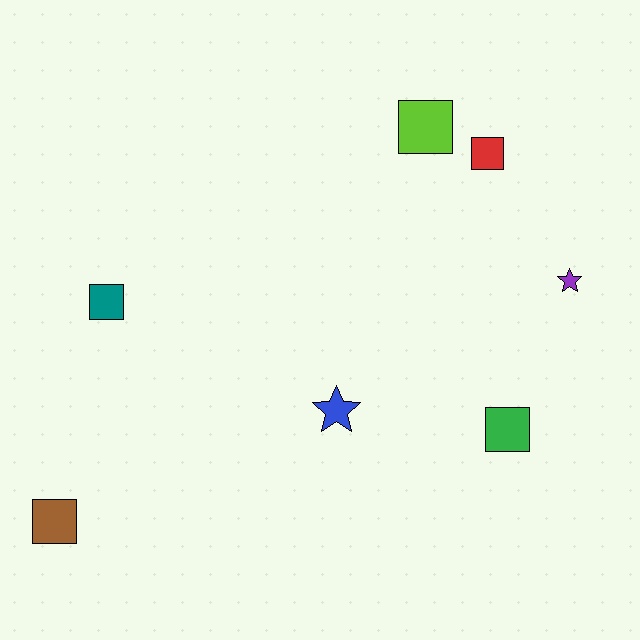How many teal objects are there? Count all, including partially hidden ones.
There is 1 teal object.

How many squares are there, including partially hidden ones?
There are 5 squares.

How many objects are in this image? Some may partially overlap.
There are 7 objects.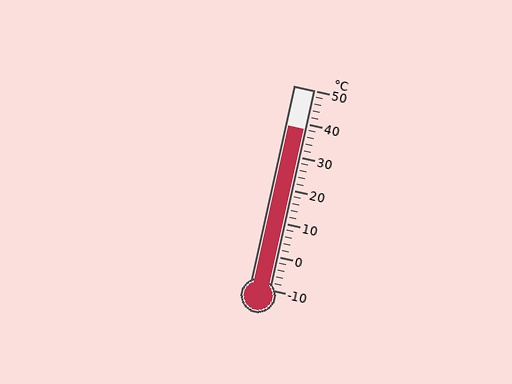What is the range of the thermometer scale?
The thermometer scale ranges from -10°C to 50°C.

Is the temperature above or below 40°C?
The temperature is below 40°C.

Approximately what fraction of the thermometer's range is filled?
The thermometer is filled to approximately 80% of its range.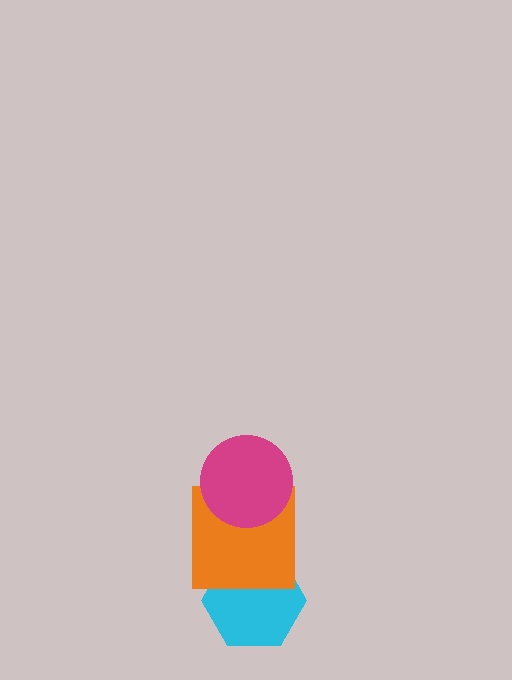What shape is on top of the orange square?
The magenta circle is on top of the orange square.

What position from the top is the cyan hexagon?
The cyan hexagon is 3rd from the top.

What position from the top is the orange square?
The orange square is 2nd from the top.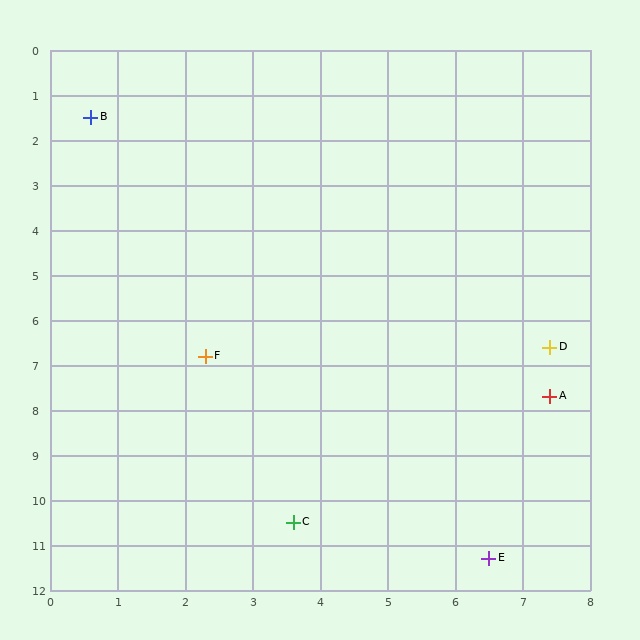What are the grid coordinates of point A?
Point A is at approximately (7.4, 7.7).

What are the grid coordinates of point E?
Point E is at approximately (6.5, 11.3).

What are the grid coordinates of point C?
Point C is at approximately (3.6, 10.5).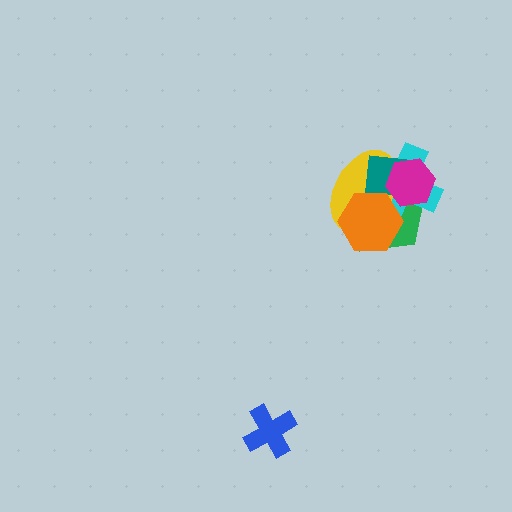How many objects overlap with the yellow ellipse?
5 objects overlap with the yellow ellipse.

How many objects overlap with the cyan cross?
5 objects overlap with the cyan cross.